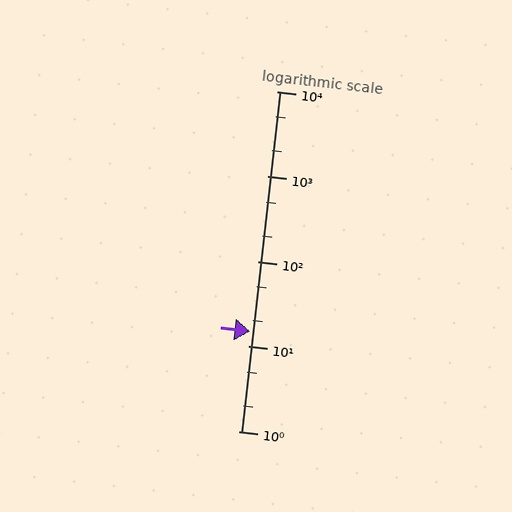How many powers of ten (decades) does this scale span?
The scale spans 4 decades, from 1 to 10000.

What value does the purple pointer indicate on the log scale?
The pointer indicates approximately 15.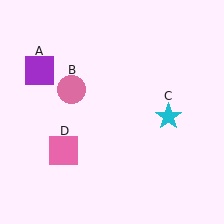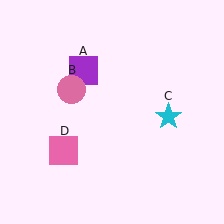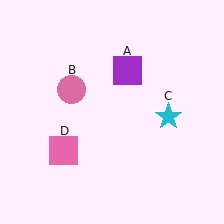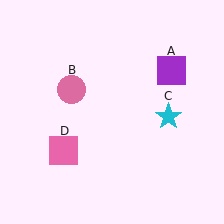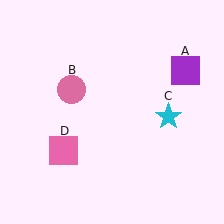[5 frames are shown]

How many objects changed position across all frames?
1 object changed position: purple square (object A).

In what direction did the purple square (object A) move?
The purple square (object A) moved right.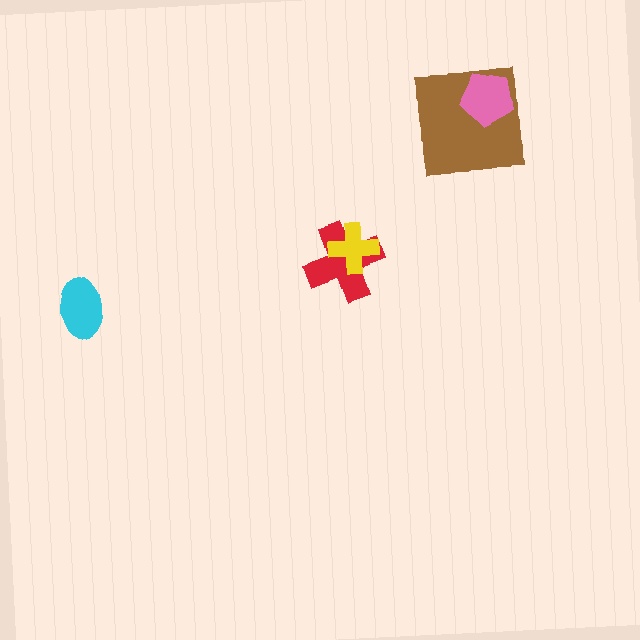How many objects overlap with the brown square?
1 object overlaps with the brown square.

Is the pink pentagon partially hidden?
No, no other shape covers it.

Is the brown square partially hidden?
Yes, it is partially covered by another shape.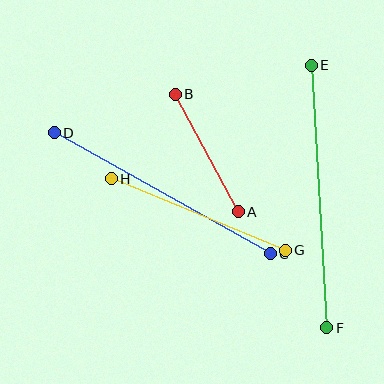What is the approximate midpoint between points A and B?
The midpoint is at approximately (207, 153) pixels.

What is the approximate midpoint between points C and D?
The midpoint is at approximately (162, 193) pixels.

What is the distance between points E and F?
The distance is approximately 263 pixels.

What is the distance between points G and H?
The distance is approximately 188 pixels.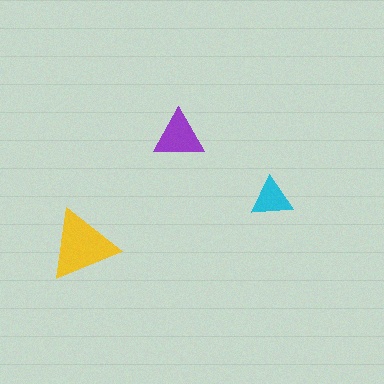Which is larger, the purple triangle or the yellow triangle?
The yellow one.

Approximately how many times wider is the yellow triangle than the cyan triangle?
About 1.5 times wider.